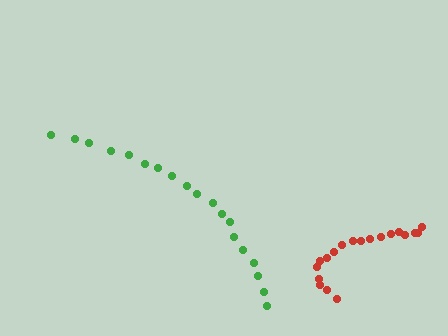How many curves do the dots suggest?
There are 2 distinct paths.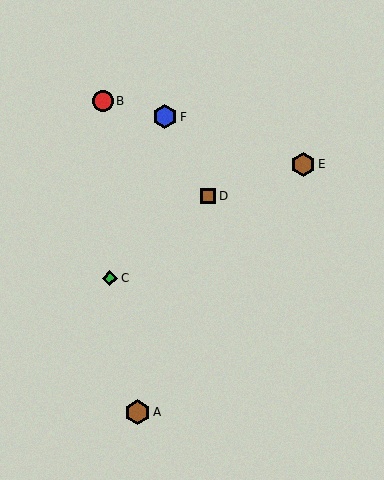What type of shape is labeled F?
Shape F is a blue hexagon.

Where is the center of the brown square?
The center of the brown square is at (208, 196).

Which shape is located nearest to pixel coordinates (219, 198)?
The brown square (labeled D) at (208, 196) is nearest to that location.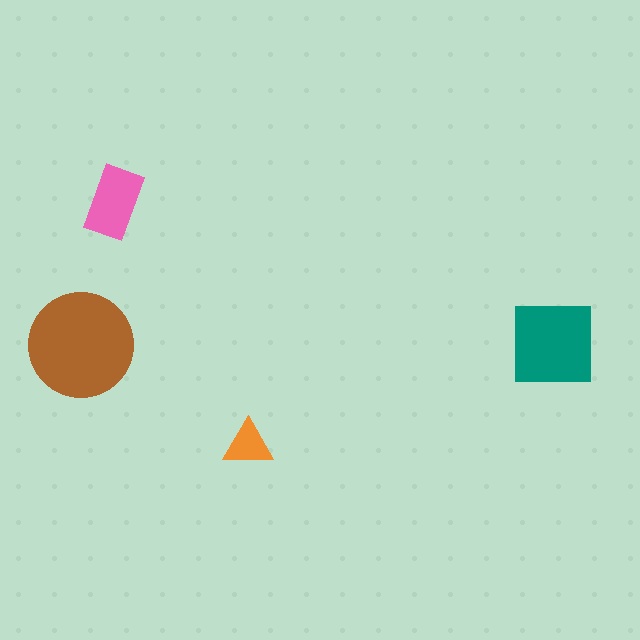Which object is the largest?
The brown circle.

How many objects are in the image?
There are 4 objects in the image.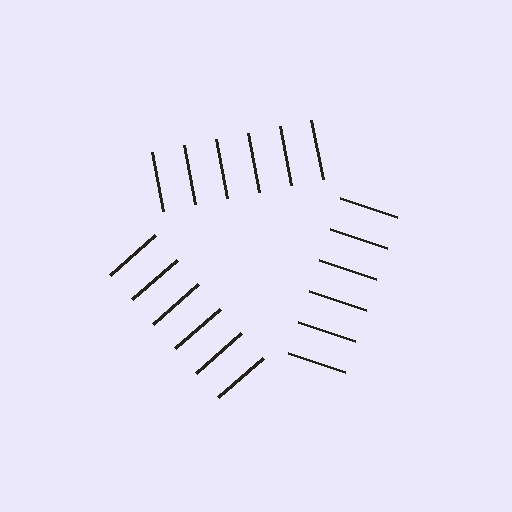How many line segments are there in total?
18 — 6 along each of the 3 edges.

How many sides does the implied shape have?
3 sides — the line-ends trace a triangle.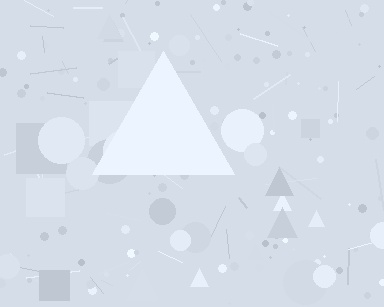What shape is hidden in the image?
A triangle is hidden in the image.